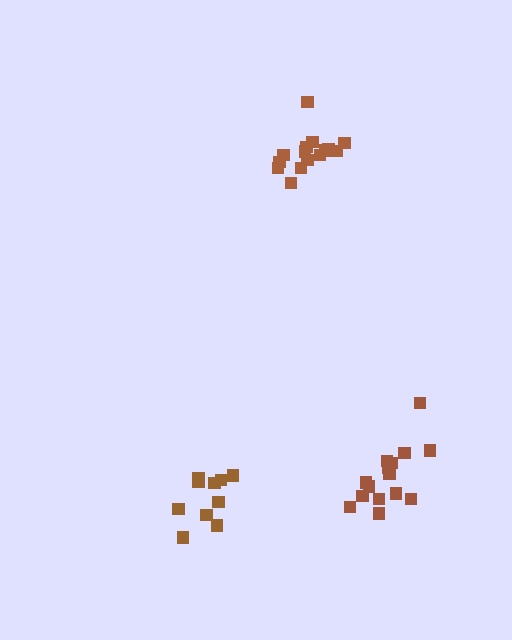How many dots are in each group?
Group 1: 15 dots, Group 2: 10 dots, Group 3: 15 dots (40 total).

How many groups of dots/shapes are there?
There are 3 groups.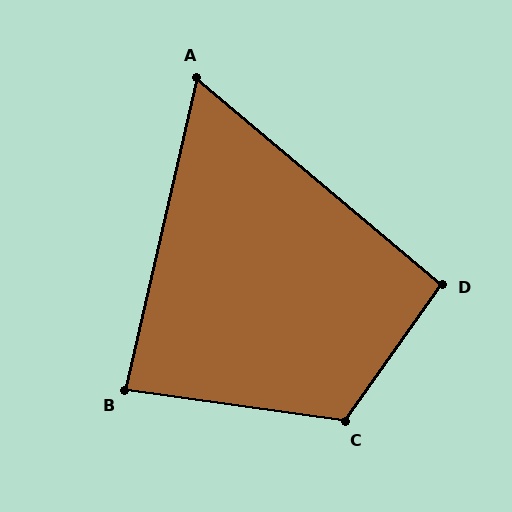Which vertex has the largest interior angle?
C, at approximately 117 degrees.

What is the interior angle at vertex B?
Approximately 85 degrees (acute).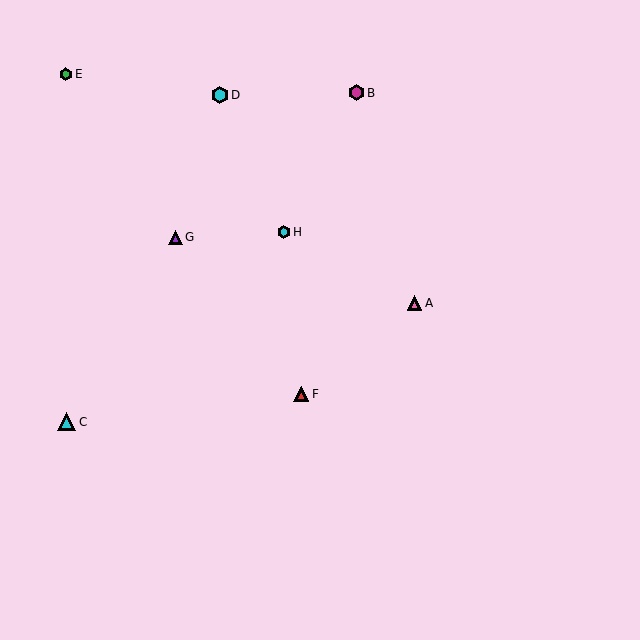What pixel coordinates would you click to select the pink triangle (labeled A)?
Click at (414, 303) to select the pink triangle A.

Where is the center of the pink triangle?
The center of the pink triangle is at (414, 303).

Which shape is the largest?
The cyan triangle (labeled C) is the largest.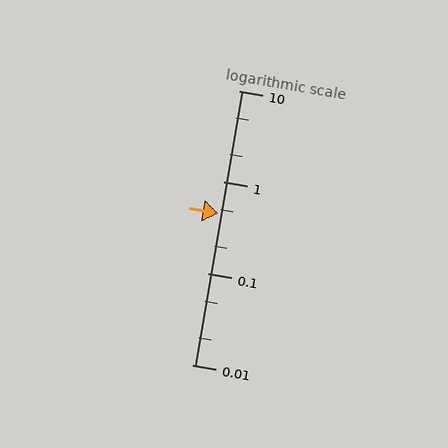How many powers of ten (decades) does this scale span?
The scale spans 3 decades, from 0.01 to 10.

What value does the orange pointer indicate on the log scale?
The pointer indicates approximately 0.45.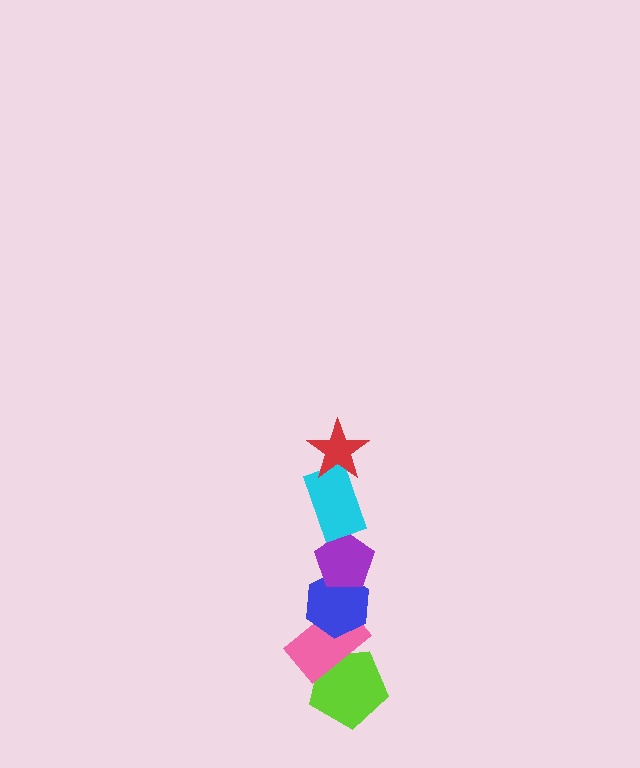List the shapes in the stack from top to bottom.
From top to bottom: the red star, the cyan rectangle, the purple pentagon, the blue hexagon, the pink rectangle, the lime pentagon.